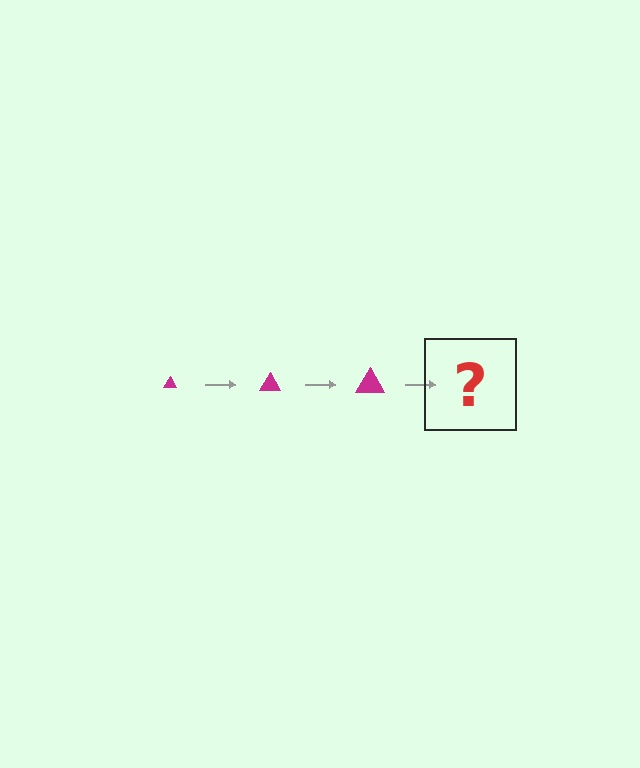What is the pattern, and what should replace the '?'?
The pattern is that the triangle gets progressively larger each step. The '?' should be a magenta triangle, larger than the previous one.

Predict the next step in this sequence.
The next step is a magenta triangle, larger than the previous one.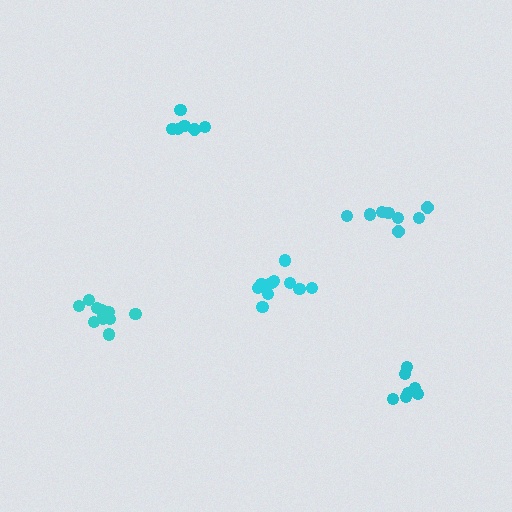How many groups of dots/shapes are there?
There are 5 groups.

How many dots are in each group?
Group 1: 8 dots, Group 2: 6 dots, Group 3: 10 dots, Group 4: 7 dots, Group 5: 11 dots (42 total).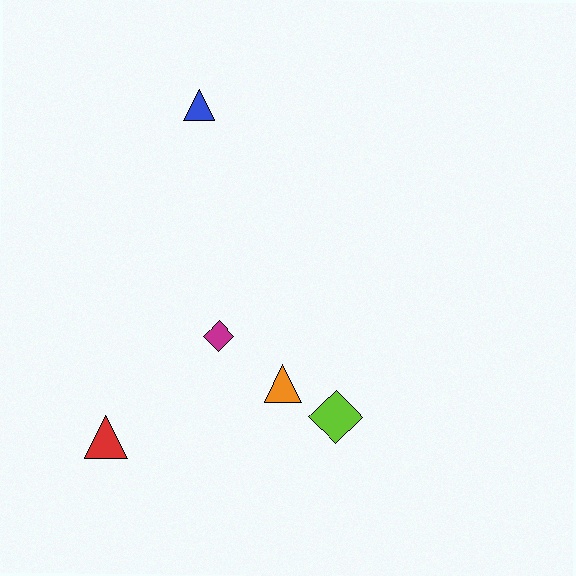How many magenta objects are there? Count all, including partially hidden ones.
There is 1 magenta object.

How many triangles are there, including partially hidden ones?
There are 3 triangles.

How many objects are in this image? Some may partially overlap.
There are 5 objects.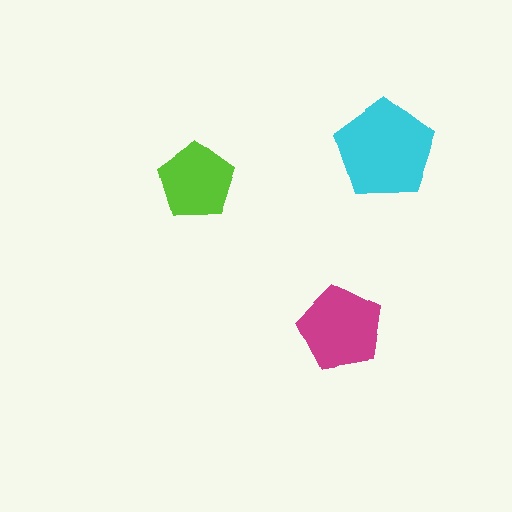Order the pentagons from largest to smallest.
the cyan one, the magenta one, the lime one.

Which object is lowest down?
The magenta pentagon is bottommost.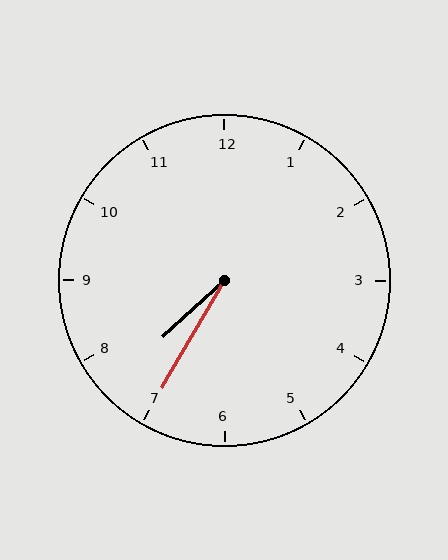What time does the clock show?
7:35.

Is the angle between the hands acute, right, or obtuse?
It is acute.